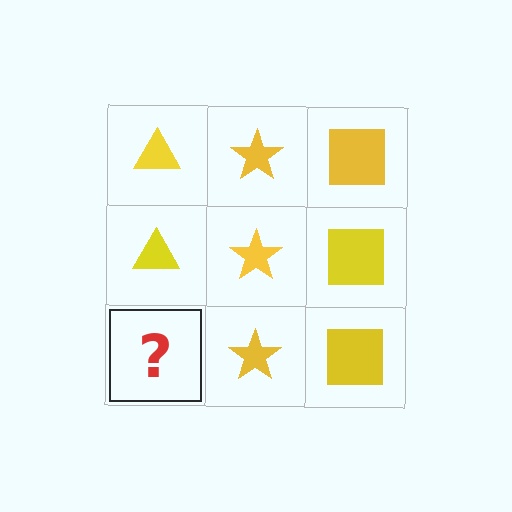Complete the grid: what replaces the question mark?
The question mark should be replaced with a yellow triangle.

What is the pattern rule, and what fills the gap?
The rule is that each column has a consistent shape. The gap should be filled with a yellow triangle.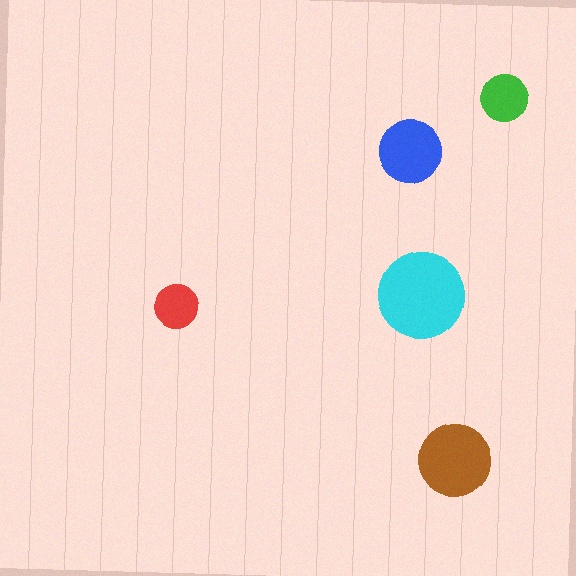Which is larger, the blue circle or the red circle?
The blue one.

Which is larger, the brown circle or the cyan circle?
The cyan one.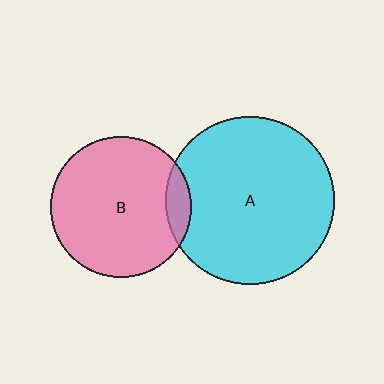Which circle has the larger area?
Circle A (cyan).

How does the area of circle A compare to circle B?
Approximately 1.4 times.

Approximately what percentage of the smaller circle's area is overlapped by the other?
Approximately 10%.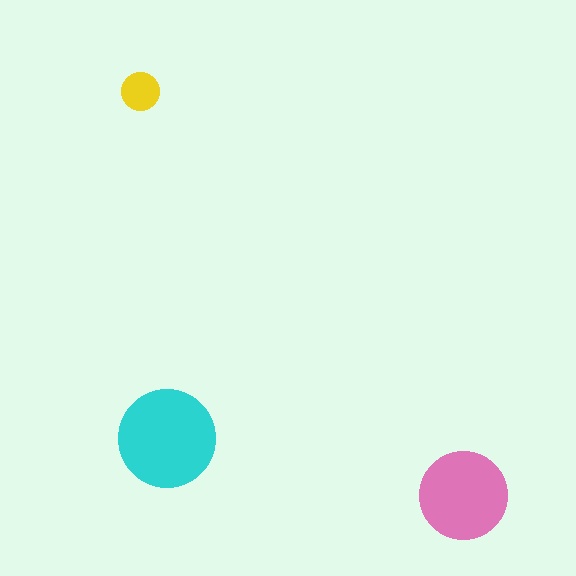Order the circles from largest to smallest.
the cyan one, the pink one, the yellow one.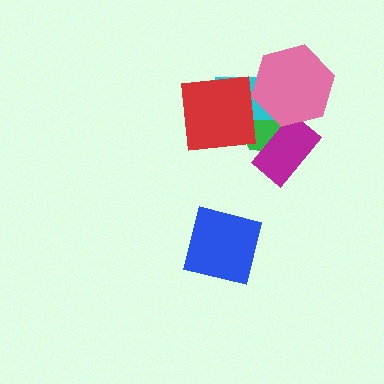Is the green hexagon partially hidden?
Yes, it is partially covered by another shape.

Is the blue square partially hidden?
No, no other shape covers it.